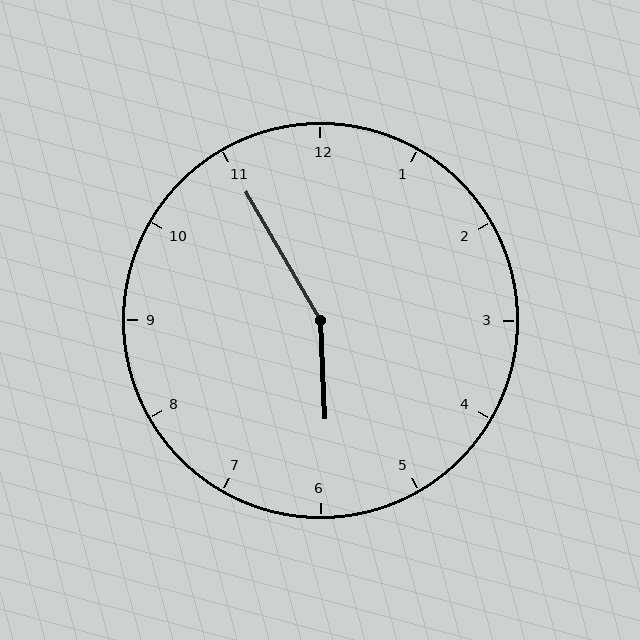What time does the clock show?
5:55.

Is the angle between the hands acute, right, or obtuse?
It is obtuse.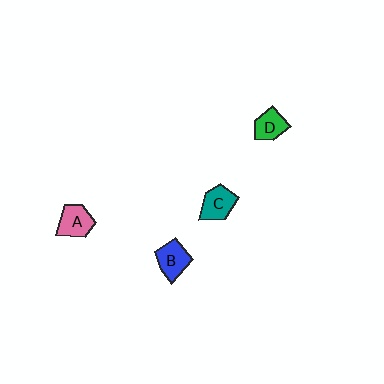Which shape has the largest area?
Shape B (blue).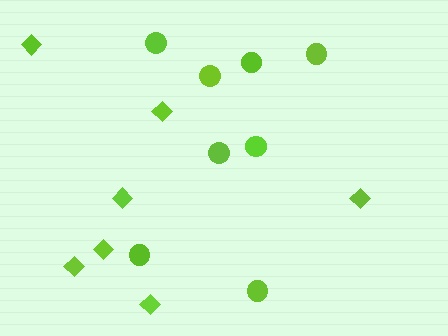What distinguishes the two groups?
There are 2 groups: one group of circles (8) and one group of diamonds (7).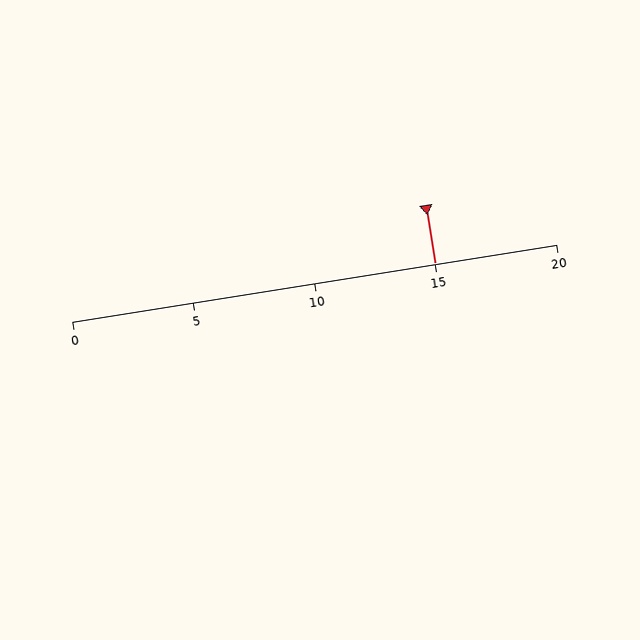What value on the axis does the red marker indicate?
The marker indicates approximately 15.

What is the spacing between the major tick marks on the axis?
The major ticks are spaced 5 apart.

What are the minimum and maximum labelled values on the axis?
The axis runs from 0 to 20.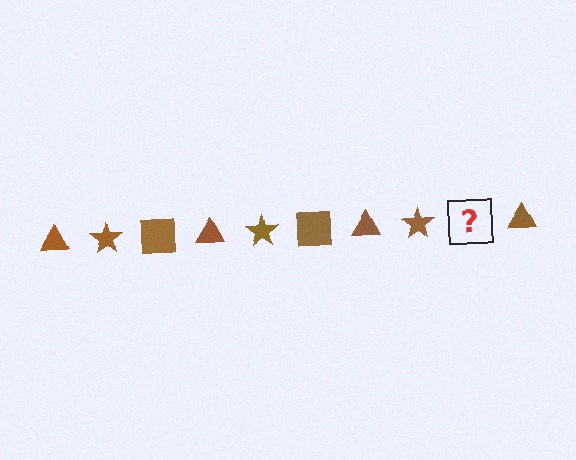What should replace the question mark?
The question mark should be replaced with a brown square.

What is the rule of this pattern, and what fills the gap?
The rule is that the pattern cycles through triangle, star, square shapes in brown. The gap should be filled with a brown square.